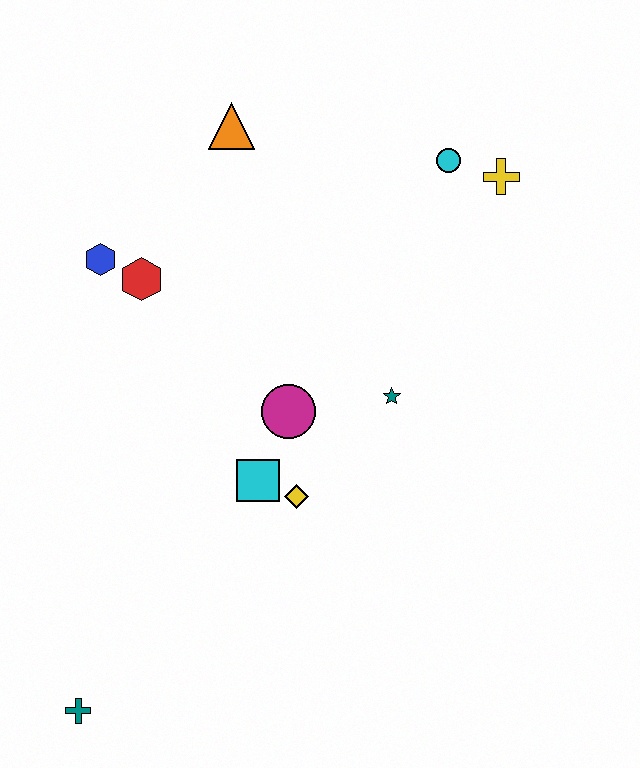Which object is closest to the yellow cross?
The cyan circle is closest to the yellow cross.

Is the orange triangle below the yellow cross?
No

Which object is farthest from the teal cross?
The yellow cross is farthest from the teal cross.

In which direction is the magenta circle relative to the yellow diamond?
The magenta circle is above the yellow diamond.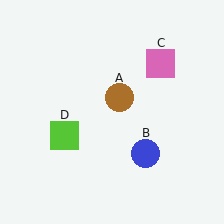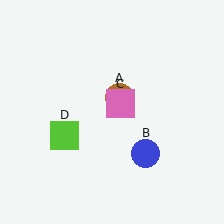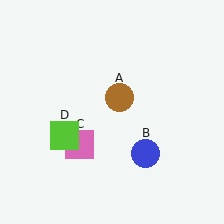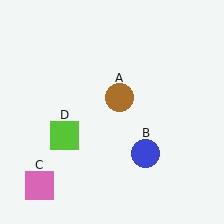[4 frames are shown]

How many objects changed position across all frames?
1 object changed position: pink square (object C).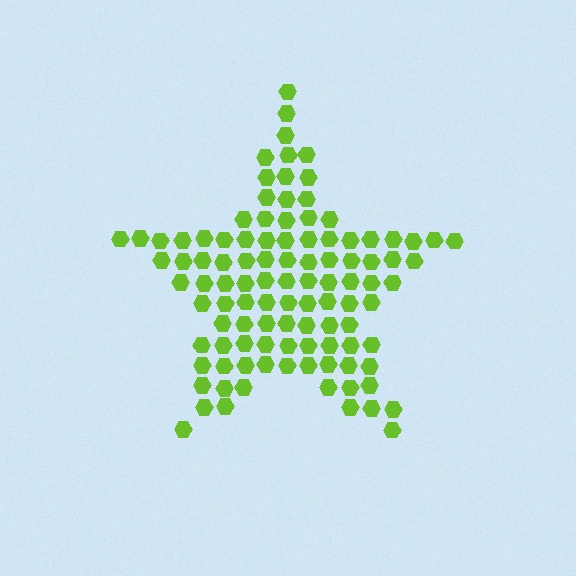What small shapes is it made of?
It is made of small hexagons.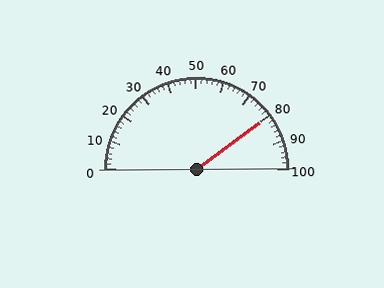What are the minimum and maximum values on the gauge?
The gauge ranges from 0 to 100.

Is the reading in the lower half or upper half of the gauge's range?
The reading is in the upper half of the range (0 to 100).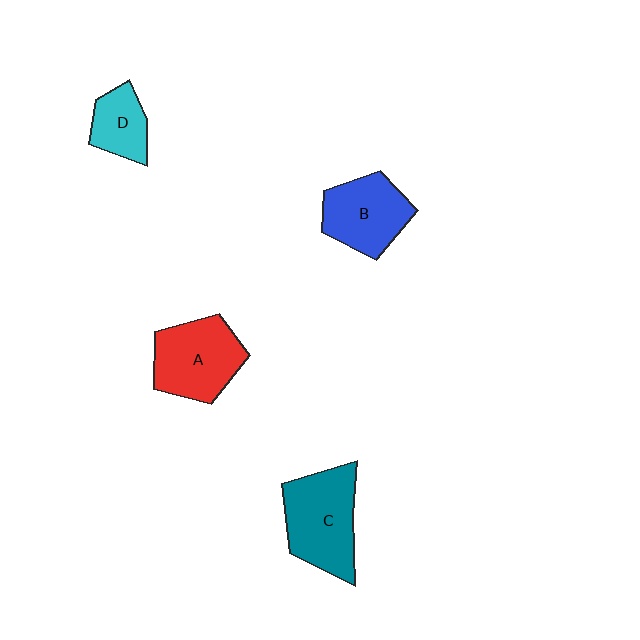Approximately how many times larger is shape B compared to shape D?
Approximately 1.6 times.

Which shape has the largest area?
Shape C (teal).